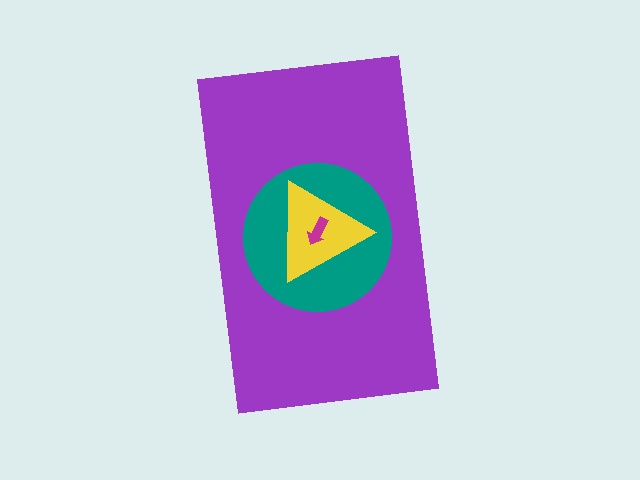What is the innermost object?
The magenta arrow.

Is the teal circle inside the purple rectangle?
Yes.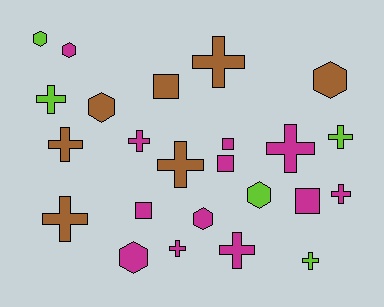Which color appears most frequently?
Magenta, with 12 objects.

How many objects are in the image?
There are 24 objects.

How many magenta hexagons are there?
There are 3 magenta hexagons.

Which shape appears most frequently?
Cross, with 12 objects.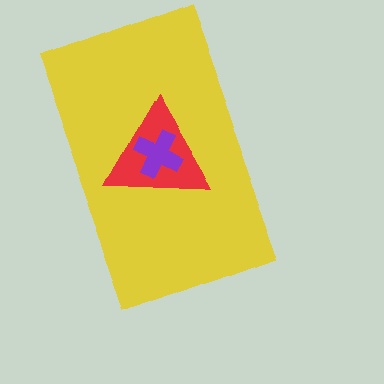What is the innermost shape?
The purple cross.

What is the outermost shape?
The yellow rectangle.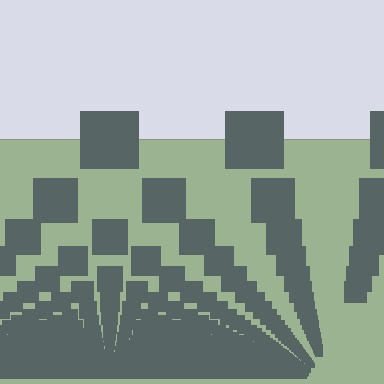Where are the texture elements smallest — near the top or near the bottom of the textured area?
Near the bottom.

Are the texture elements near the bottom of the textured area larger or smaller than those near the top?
Smaller. The gradient is inverted — elements near the bottom are smaller and denser.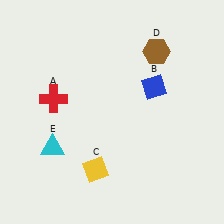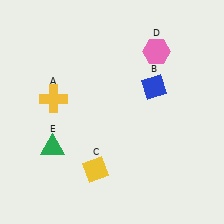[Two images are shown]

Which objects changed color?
A changed from red to yellow. D changed from brown to pink. E changed from cyan to green.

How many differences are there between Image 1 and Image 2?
There are 3 differences between the two images.